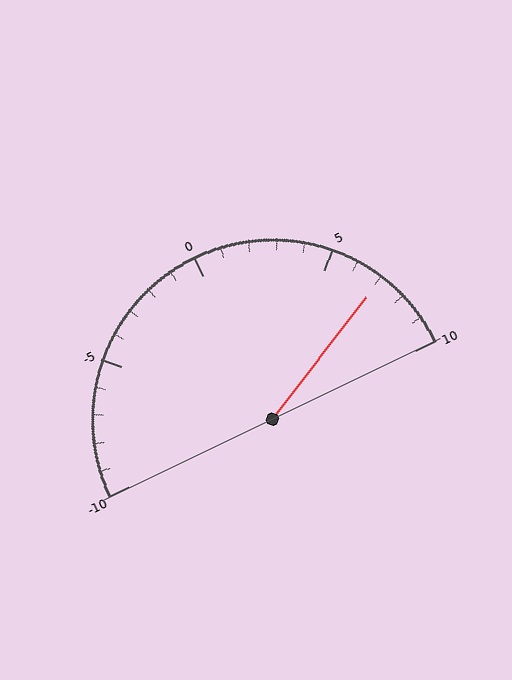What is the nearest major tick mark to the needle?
The nearest major tick mark is 5.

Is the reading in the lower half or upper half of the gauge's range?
The reading is in the upper half of the range (-10 to 10).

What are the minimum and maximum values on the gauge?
The gauge ranges from -10 to 10.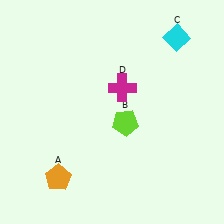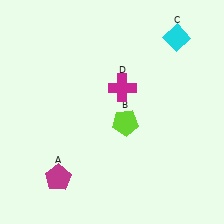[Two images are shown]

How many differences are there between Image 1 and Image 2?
There is 1 difference between the two images.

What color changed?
The pentagon (A) changed from orange in Image 1 to magenta in Image 2.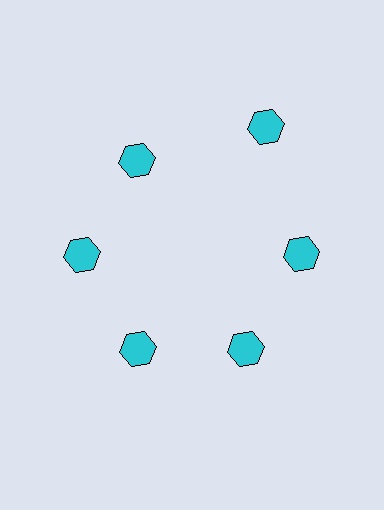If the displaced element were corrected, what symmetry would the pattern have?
It would have 6-fold rotational symmetry — the pattern would map onto itself every 60 degrees.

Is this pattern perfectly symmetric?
No. The 6 cyan hexagons are arranged in a ring, but one element near the 1 o'clock position is pushed outward from the center, breaking the 6-fold rotational symmetry.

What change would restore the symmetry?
The symmetry would be restored by moving it inward, back onto the ring so that all 6 hexagons sit at equal angles and equal distance from the center.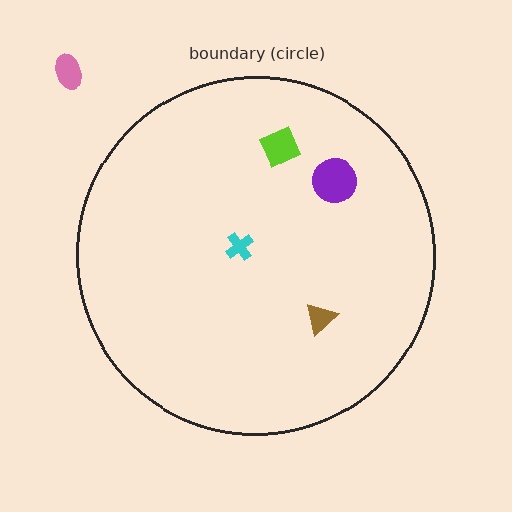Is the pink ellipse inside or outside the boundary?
Outside.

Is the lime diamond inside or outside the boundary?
Inside.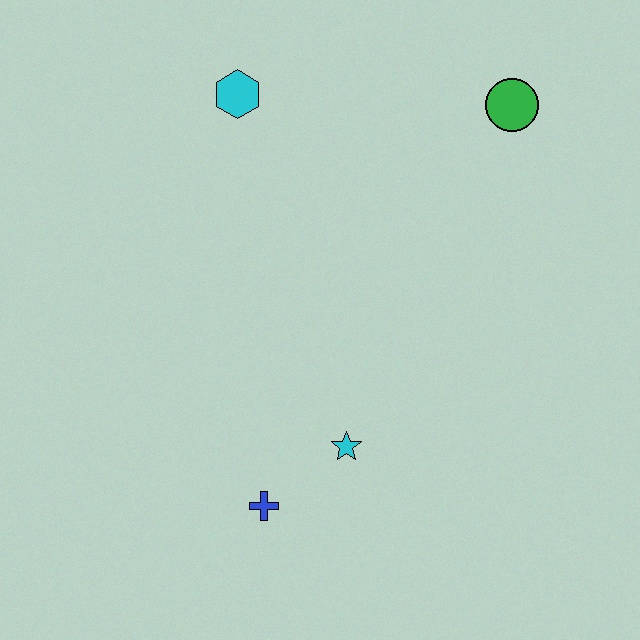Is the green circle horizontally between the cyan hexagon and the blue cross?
No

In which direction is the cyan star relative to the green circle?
The cyan star is below the green circle.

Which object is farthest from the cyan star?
The green circle is farthest from the cyan star.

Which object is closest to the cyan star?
The blue cross is closest to the cyan star.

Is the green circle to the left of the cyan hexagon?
No